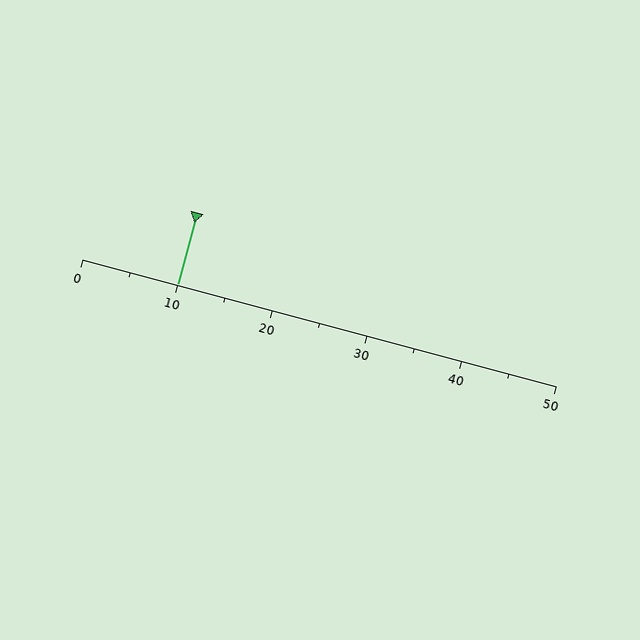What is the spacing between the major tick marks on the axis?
The major ticks are spaced 10 apart.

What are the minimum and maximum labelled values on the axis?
The axis runs from 0 to 50.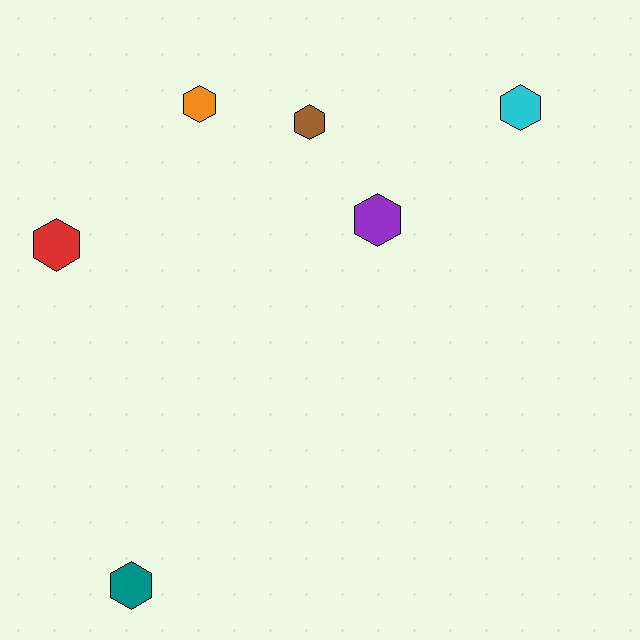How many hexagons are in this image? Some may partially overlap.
There are 6 hexagons.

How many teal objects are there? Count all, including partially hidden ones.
There is 1 teal object.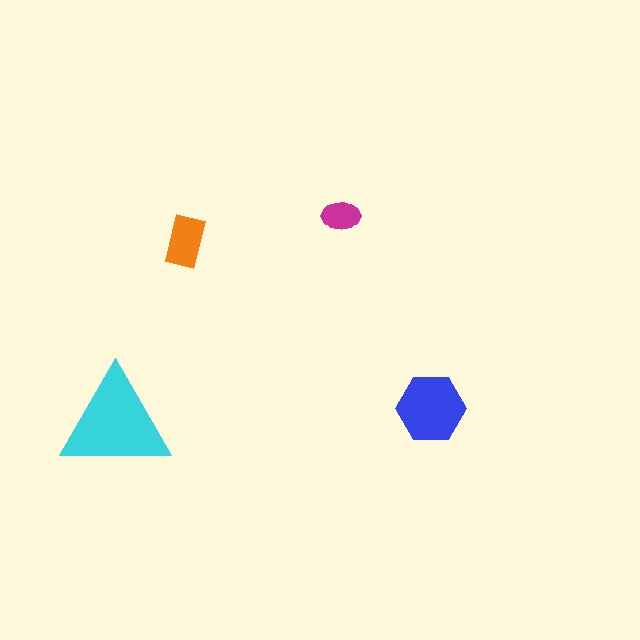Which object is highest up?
The magenta ellipse is topmost.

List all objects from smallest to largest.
The magenta ellipse, the orange rectangle, the blue hexagon, the cyan triangle.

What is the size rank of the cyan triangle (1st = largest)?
1st.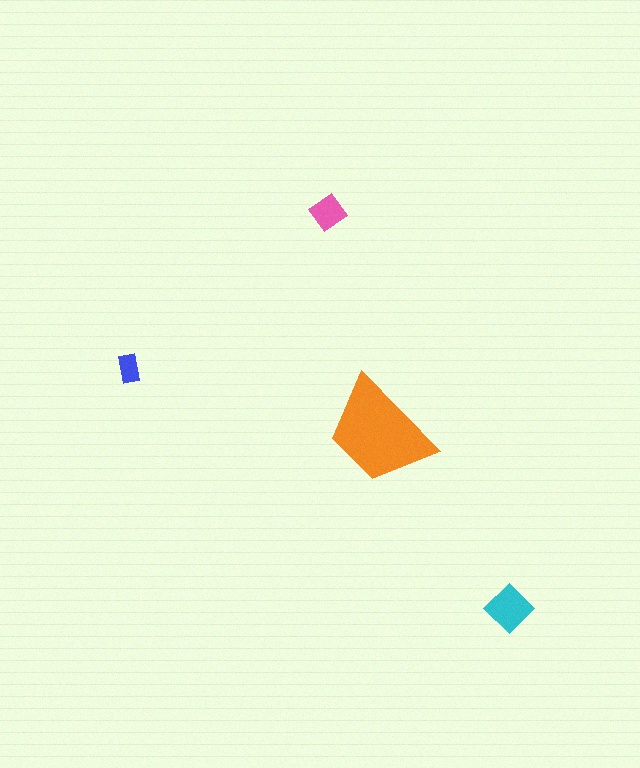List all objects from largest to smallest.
The orange trapezoid, the cyan diamond, the pink diamond, the blue rectangle.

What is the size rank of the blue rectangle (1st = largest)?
4th.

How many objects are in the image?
There are 4 objects in the image.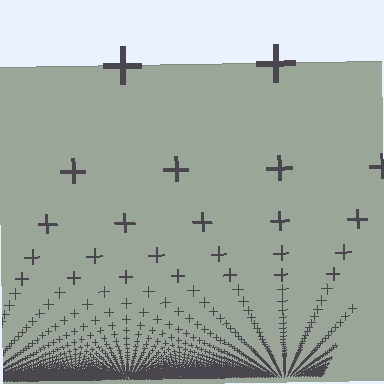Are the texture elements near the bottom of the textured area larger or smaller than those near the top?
Smaller. The gradient is inverted — elements near the bottom are smaller and denser.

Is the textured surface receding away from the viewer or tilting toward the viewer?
The surface appears to tilt toward the viewer. Texture elements get larger and sparser toward the top.